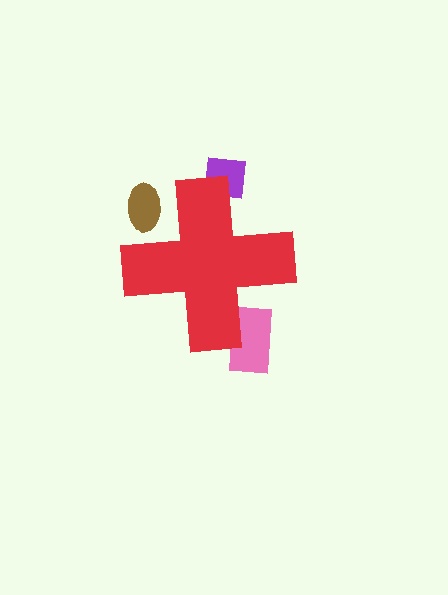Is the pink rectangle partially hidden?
Yes, the pink rectangle is partially hidden behind the red cross.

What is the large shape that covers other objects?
A red cross.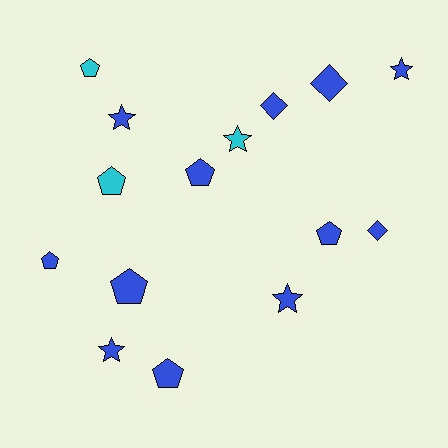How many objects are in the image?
There are 15 objects.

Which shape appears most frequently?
Pentagon, with 7 objects.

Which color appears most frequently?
Blue, with 12 objects.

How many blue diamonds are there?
There are 3 blue diamonds.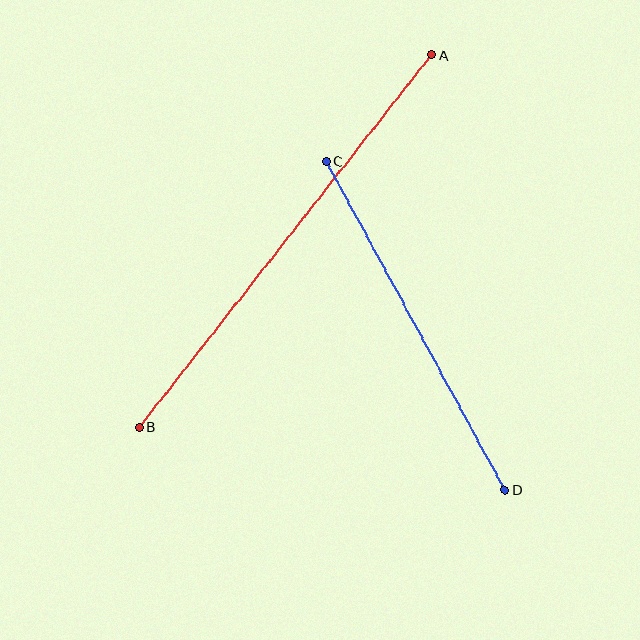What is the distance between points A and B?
The distance is approximately 473 pixels.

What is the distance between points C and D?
The distance is approximately 374 pixels.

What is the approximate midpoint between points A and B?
The midpoint is at approximately (285, 241) pixels.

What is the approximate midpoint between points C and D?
The midpoint is at approximately (415, 326) pixels.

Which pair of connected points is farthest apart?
Points A and B are farthest apart.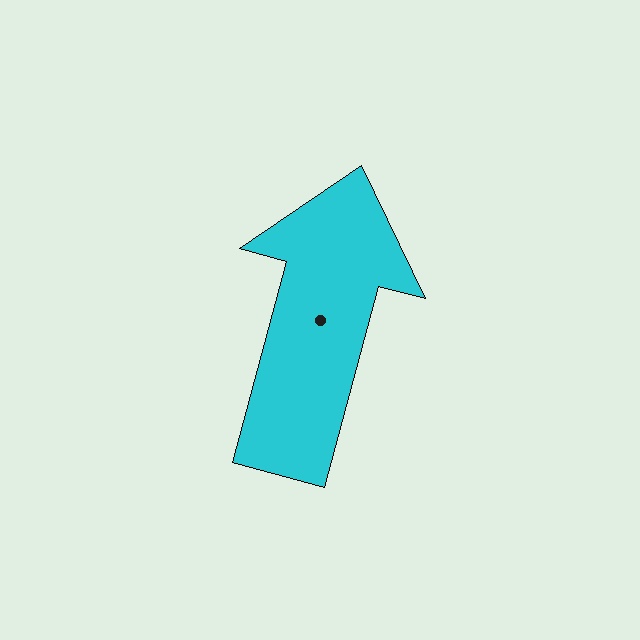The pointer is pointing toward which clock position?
Roughly 1 o'clock.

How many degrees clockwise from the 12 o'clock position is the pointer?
Approximately 15 degrees.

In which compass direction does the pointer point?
North.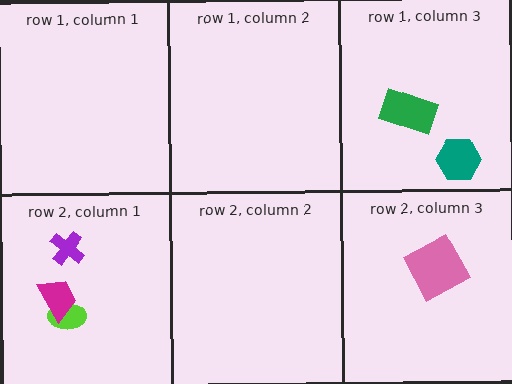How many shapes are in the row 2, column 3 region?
1.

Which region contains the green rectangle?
The row 1, column 3 region.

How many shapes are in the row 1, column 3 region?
2.